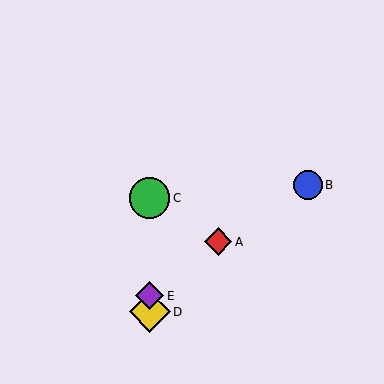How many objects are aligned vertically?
3 objects (C, D, E) are aligned vertically.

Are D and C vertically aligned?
Yes, both are at x≈150.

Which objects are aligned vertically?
Objects C, D, E are aligned vertically.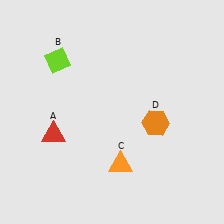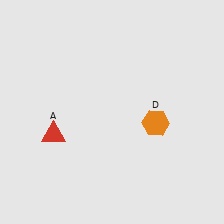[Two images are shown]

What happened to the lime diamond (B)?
The lime diamond (B) was removed in Image 2. It was in the top-left area of Image 1.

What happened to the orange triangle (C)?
The orange triangle (C) was removed in Image 2. It was in the bottom-right area of Image 1.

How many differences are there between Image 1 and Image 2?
There are 2 differences between the two images.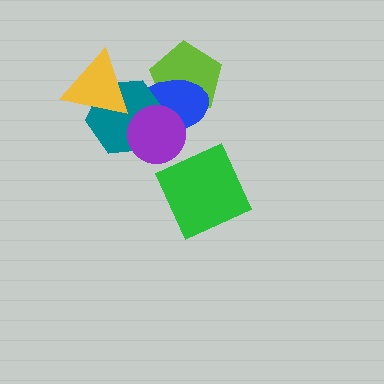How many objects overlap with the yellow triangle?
1 object overlaps with the yellow triangle.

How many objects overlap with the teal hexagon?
3 objects overlap with the teal hexagon.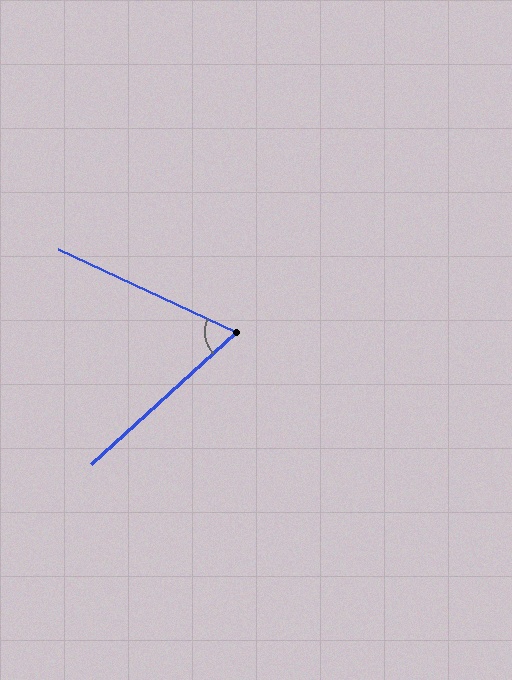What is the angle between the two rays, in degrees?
Approximately 67 degrees.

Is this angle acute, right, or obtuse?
It is acute.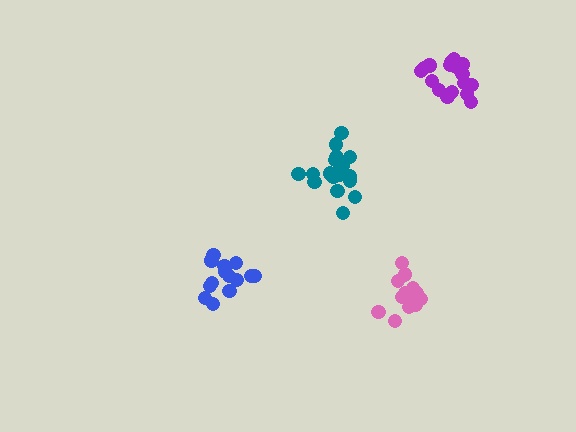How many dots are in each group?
Group 1: 19 dots, Group 2: 15 dots, Group 3: 14 dots, Group 4: 20 dots (68 total).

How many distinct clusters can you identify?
There are 4 distinct clusters.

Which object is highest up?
The purple cluster is topmost.